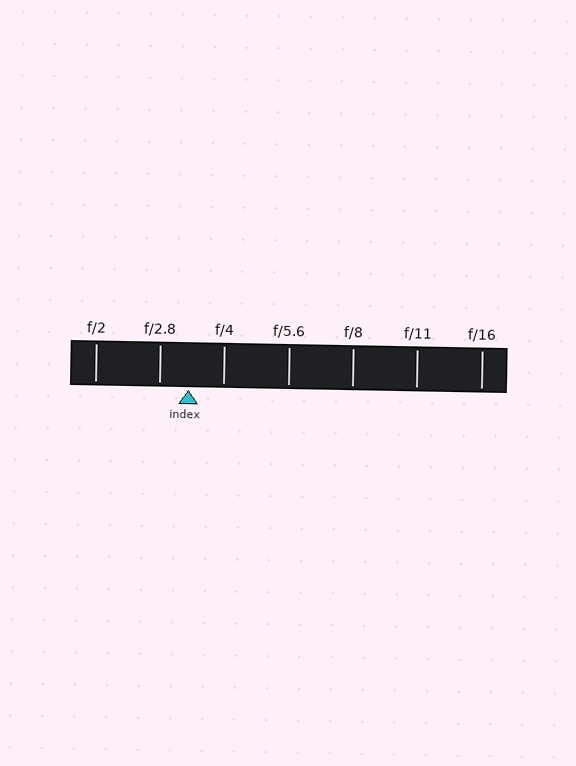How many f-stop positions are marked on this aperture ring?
There are 7 f-stop positions marked.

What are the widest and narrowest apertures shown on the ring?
The widest aperture shown is f/2 and the narrowest is f/16.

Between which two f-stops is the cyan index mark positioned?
The index mark is between f/2.8 and f/4.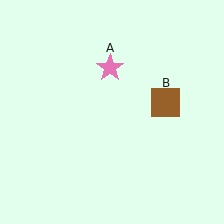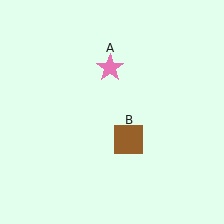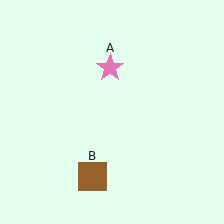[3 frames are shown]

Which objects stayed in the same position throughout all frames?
Pink star (object A) remained stationary.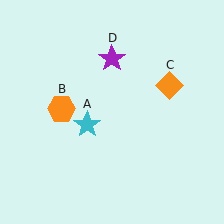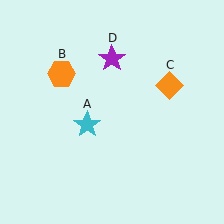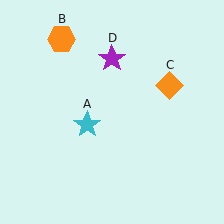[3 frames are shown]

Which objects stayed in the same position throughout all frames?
Cyan star (object A) and orange diamond (object C) and purple star (object D) remained stationary.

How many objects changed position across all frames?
1 object changed position: orange hexagon (object B).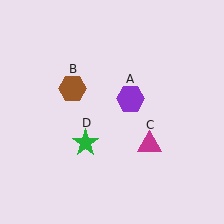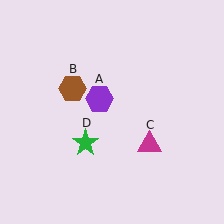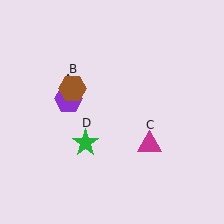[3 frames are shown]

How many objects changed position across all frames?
1 object changed position: purple hexagon (object A).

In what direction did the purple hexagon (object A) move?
The purple hexagon (object A) moved left.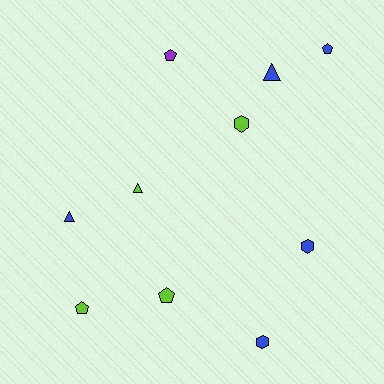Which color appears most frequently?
Blue, with 5 objects.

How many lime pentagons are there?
There are 2 lime pentagons.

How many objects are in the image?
There are 10 objects.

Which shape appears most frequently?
Pentagon, with 4 objects.